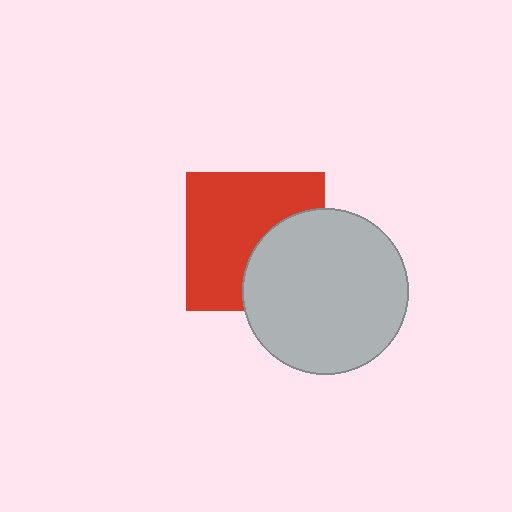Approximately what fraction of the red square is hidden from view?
Roughly 36% of the red square is hidden behind the light gray circle.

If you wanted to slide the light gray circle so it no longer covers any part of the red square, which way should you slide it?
Slide it right — that is the most direct way to separate the two shapes.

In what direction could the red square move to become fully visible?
The red square could move left. That would shift it out from behind the light gray circle entirely.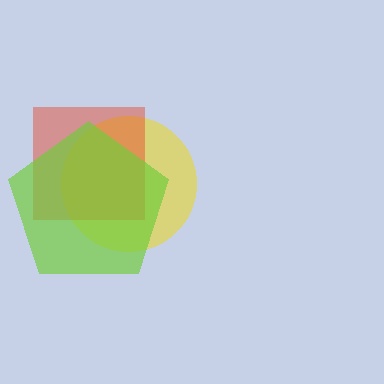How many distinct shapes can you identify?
There are 3 distinct shapes: a yellow circle, a red square, a lime pentagon.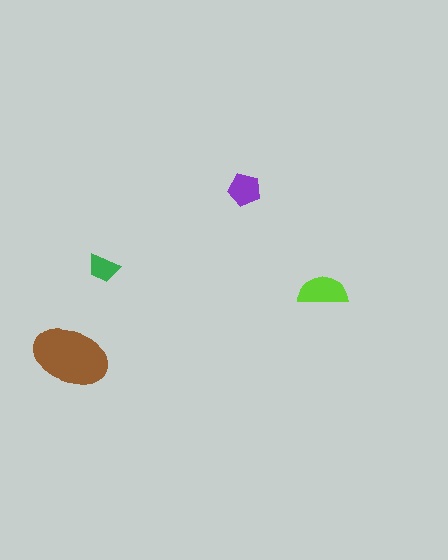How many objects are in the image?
There are 4 objects in the image.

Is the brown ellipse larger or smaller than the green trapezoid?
Larger.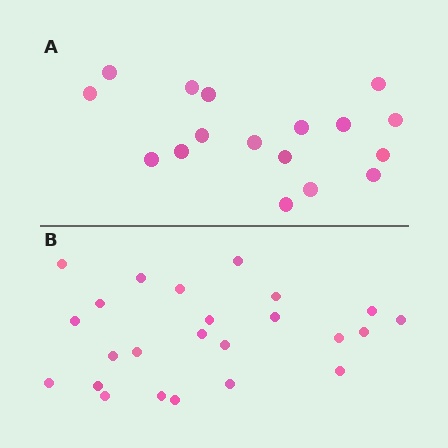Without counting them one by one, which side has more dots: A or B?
Region B (the bottom region) has more dots.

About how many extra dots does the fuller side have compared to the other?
Region B has roughly 8 or so more dots than region A.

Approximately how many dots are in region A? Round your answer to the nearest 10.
About 20 dots. (The exact count is 17, which rounds to 20.)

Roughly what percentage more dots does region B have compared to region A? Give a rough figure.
About 40% more.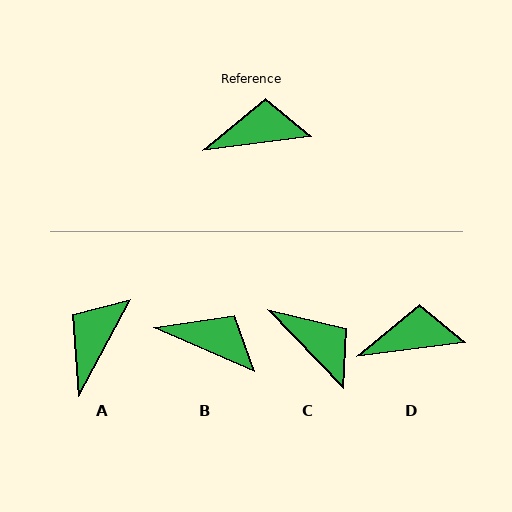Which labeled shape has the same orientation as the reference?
D.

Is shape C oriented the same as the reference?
No, it is off by about 53 degrees.